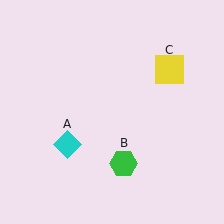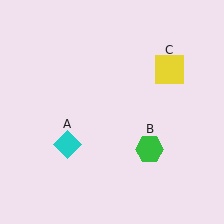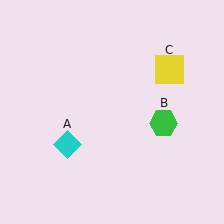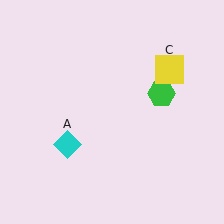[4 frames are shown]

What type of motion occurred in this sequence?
The green hexagon (object B) rotated counterclockwise around the center of the scene.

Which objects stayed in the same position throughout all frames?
Cyan diamond (object A) and yellow square (object C) remained stationary.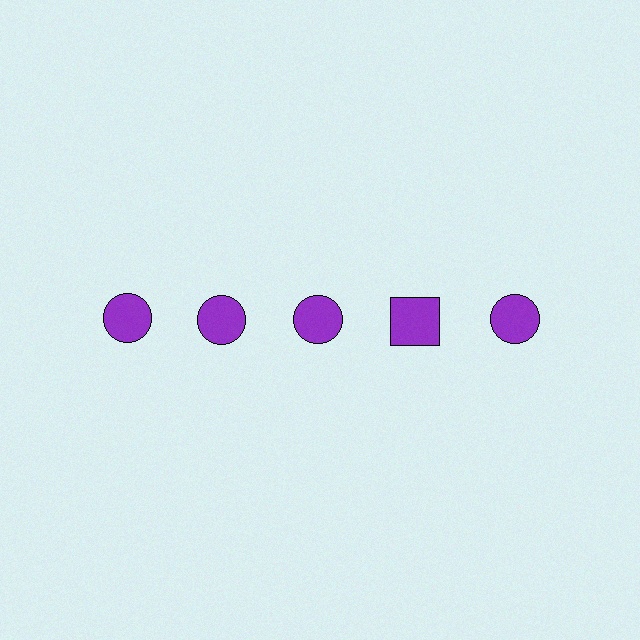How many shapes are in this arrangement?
There are 5 shapes arranged in a grid pattern.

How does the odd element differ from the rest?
It has a different shape: square instead of circle.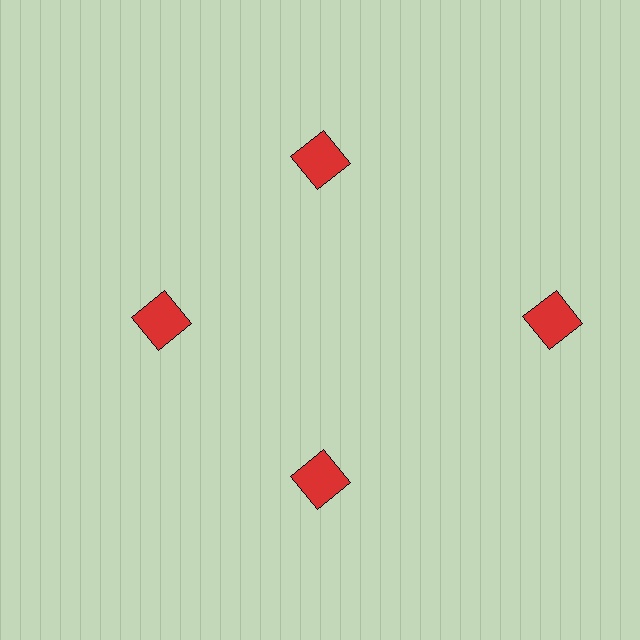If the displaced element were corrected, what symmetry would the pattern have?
It would have 4-fold rotational symmetry — the pattern would map onto itself every 90 degrees.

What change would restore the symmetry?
The symmetry would be restored by moving it inward, back onto the ring so that all 4 squares sit at equal angles and equal distance from the center.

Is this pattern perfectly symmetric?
No. The 4 red squares are arranged in a ring, but one element near the 3 o'clock position is pushed outward from the center, breaking the 4-fold rotational symmetry.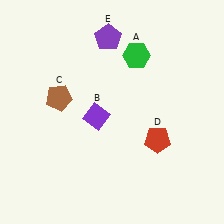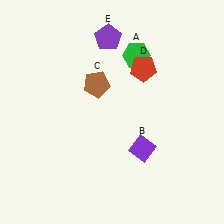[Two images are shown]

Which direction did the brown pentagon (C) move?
The brown pentagon (C) moved right.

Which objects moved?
The objects that moved are: the purple diamond (B), the brown pentagon (C), the red pentagon (D).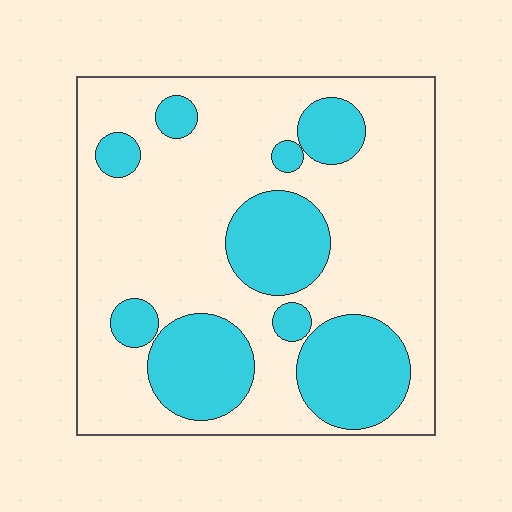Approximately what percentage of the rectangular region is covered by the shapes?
Approximately 30%.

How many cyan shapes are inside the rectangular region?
9.